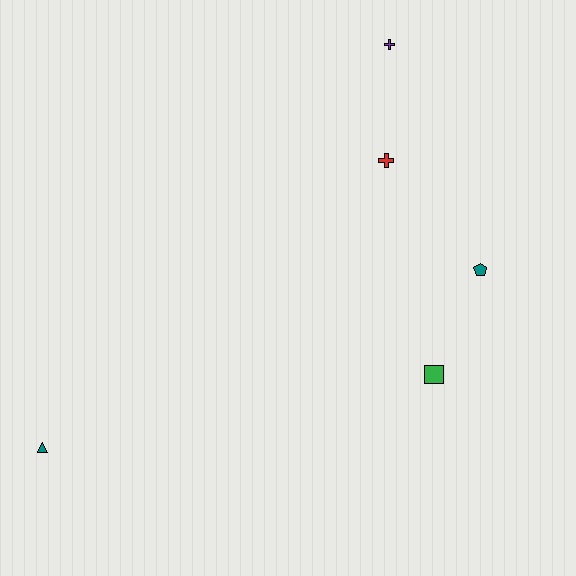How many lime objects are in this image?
There are no lime objects.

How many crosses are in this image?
There are 2 crosses.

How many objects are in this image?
There are 5 objects.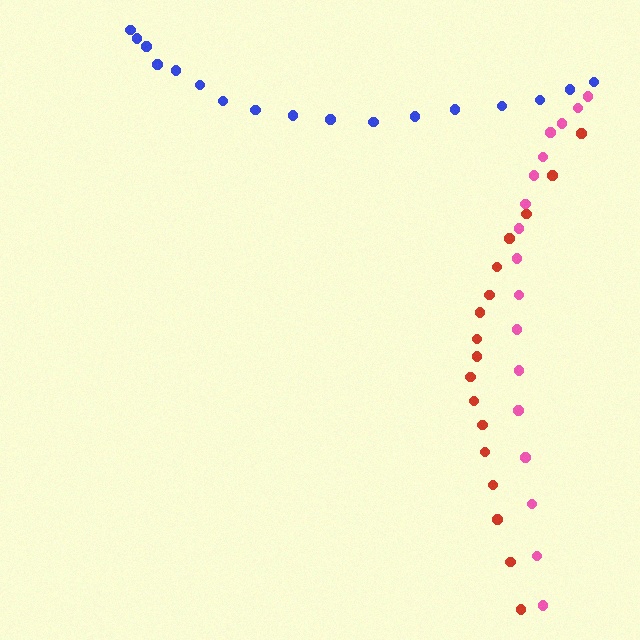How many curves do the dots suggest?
There are 3 distinct paths.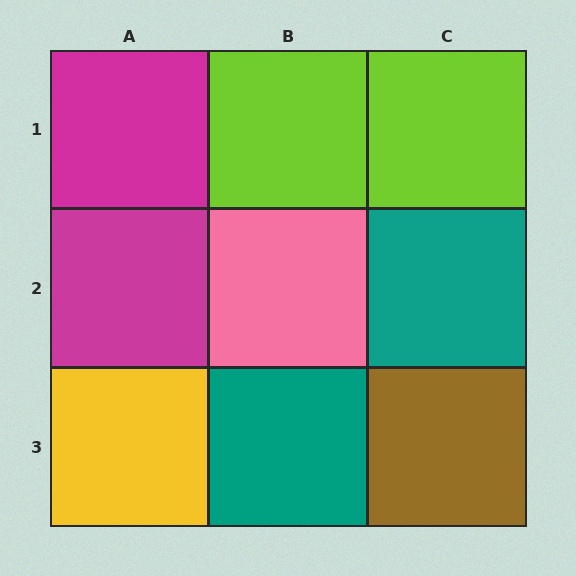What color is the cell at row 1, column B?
Lime.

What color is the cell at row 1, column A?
Magenta.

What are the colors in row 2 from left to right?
Magenta, pink, teal.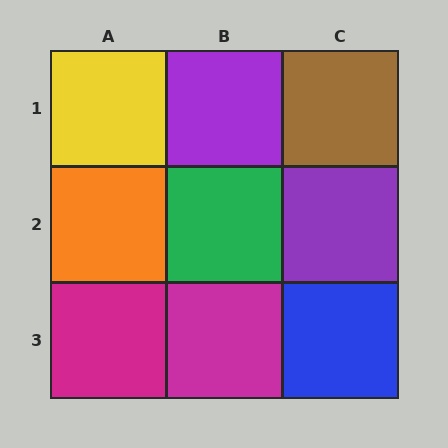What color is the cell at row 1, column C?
Brown.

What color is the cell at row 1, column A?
Yellow.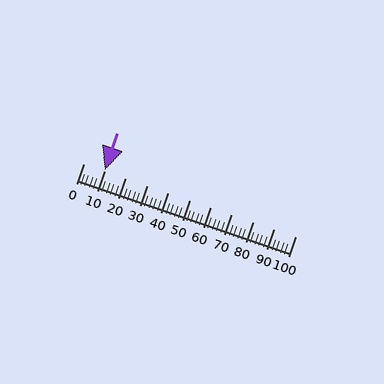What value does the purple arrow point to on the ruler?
The purple arrow points to approximately 10.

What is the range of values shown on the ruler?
The ruler shows values from 0 to 100.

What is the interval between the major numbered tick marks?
The major tick marks are spaced 10 units apart.